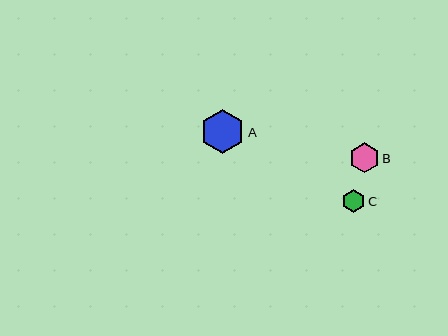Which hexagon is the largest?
Hexagon A is the largest with a size of approximately 44 pixels.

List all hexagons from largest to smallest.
From largest to smallest: A, B, C.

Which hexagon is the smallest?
Hexagon C is the smallest with a size of approximately 23 pixels.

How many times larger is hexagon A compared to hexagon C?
Hexagon A is approximately 1.9 times the size of hexagon C.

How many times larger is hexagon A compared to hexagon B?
Hexagon A is approximately 1.5 times the size of hexagon B.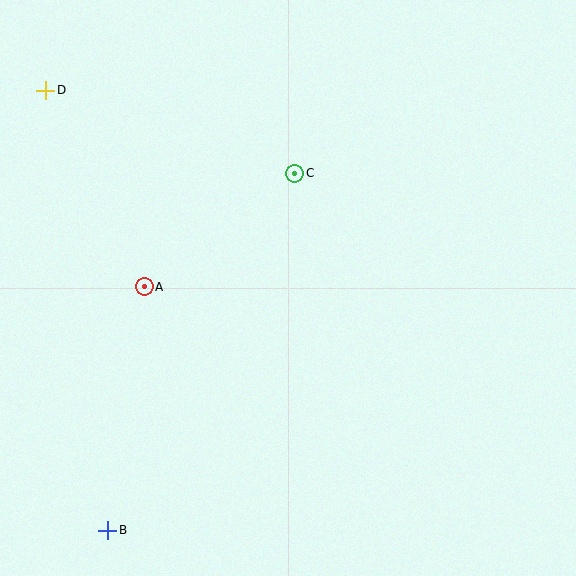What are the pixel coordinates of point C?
Point C is at (295, 173).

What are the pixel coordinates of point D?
Point D is at (46, 90).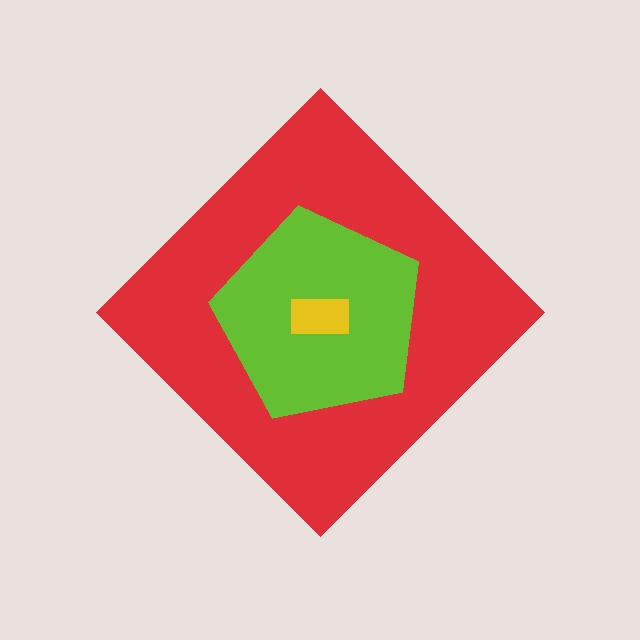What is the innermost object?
The yellow rectangle.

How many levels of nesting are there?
3.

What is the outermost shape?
The red diamond.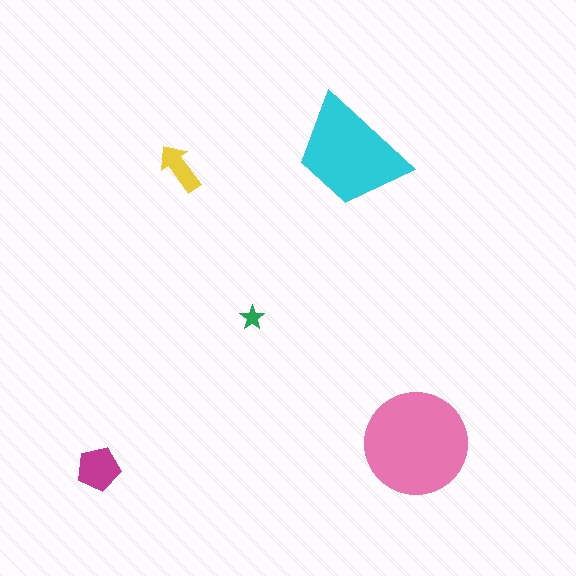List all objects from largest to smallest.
The pink circle, the cyan trapezoid, the magenta pentagon, the yellow arrow, the green star.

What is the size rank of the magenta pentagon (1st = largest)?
3rd.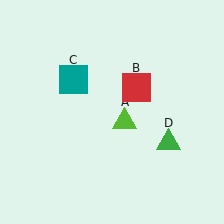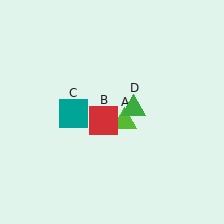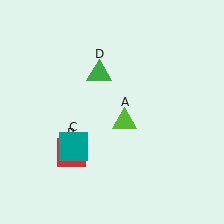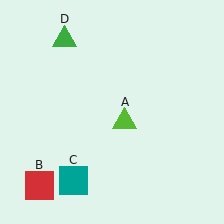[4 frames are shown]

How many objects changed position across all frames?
3 objects changed position: red square (object B), teal square (object C), green triangle (object D).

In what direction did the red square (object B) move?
The red square (object B) moved down and to the left.